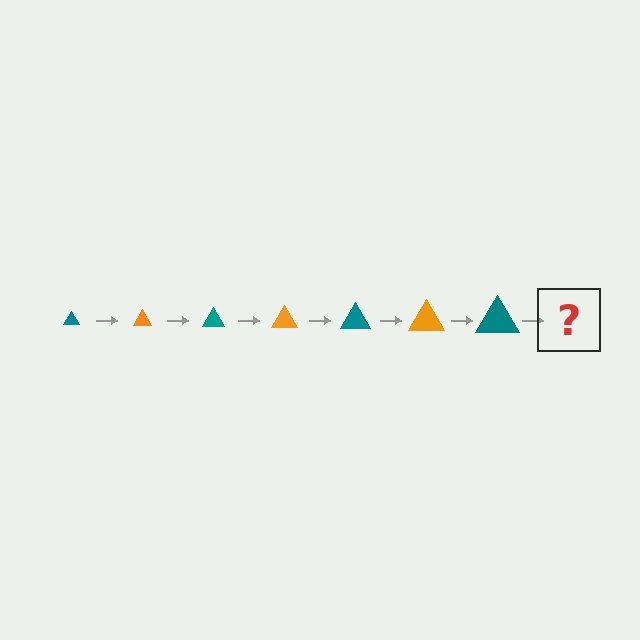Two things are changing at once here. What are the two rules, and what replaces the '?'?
The two rules are that the triangle grows larger each step and the color cycles through teal and orange. The '?' should be an orange triangle, larger than the previous one.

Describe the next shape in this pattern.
It should be an orange triangle, larger than the previous one.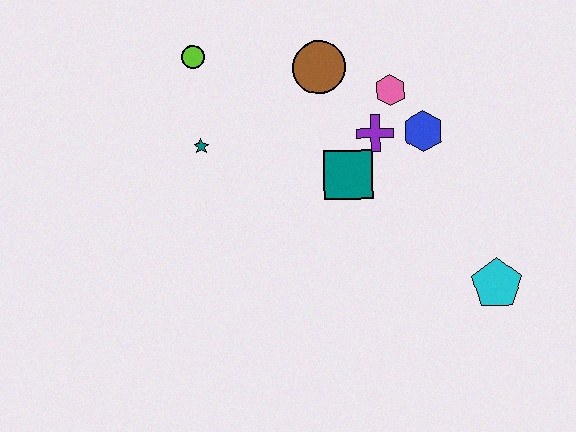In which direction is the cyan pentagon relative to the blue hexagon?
The cyan pentagon is below the blue hexagon.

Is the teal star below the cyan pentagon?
No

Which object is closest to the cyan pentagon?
The blue hexagon is closest to the cyan pentagon.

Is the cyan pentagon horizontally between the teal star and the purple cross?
No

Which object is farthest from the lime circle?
The cyan pentagon is farthest from the lime circle.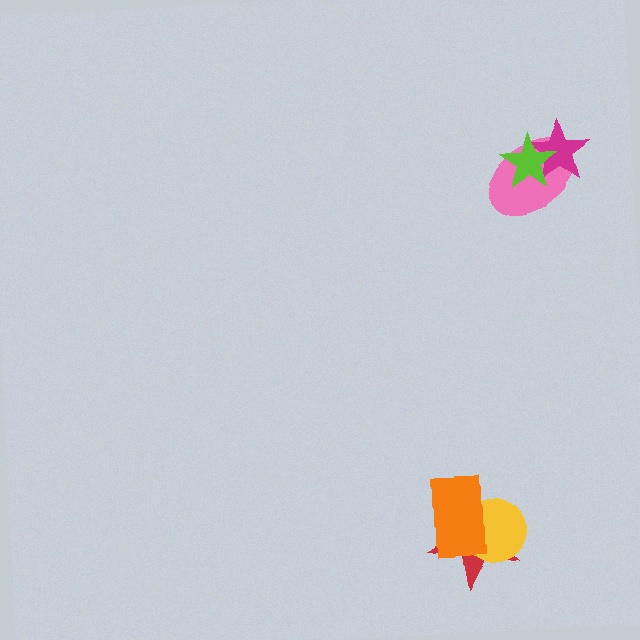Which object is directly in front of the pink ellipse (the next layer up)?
The magenta star is directly in front of the pink ellipse.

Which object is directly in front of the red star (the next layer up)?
The yellow circle is directly in front of the red star.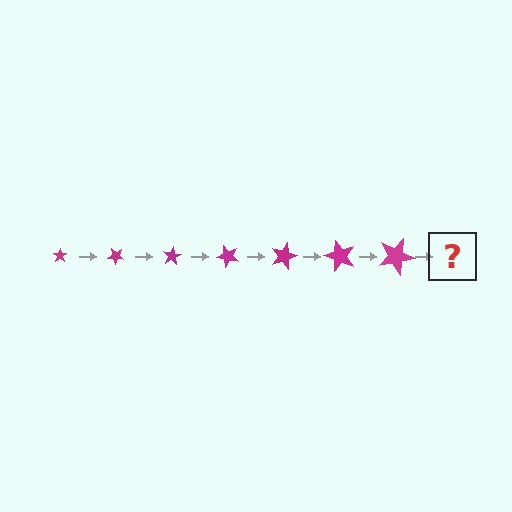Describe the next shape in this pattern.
It should be a star, larger than the previous one and rotated 280 degrees from the start.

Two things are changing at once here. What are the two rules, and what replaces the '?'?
The two rules are that the star grows larger each step and it rotates 40 degrees each step. The '?' should be a star, larger than the previous one and rotated 280 degrees from the start.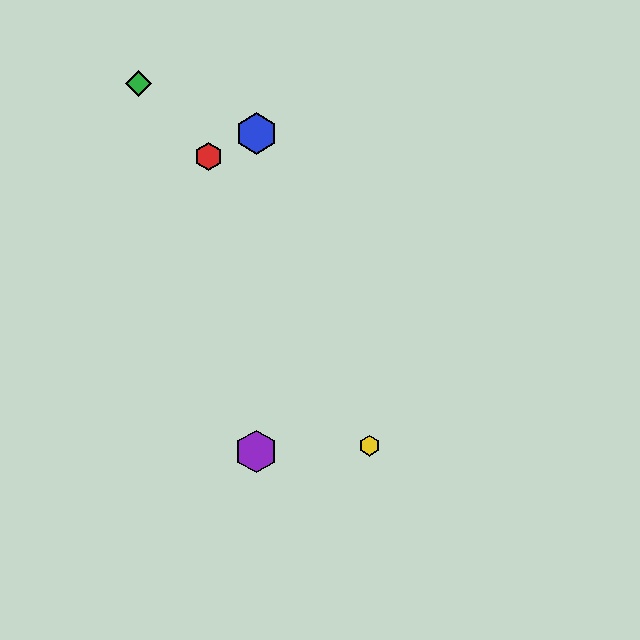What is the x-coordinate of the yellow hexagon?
The yellow hexagon is at x≈370.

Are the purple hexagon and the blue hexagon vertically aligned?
Yes, both are at x≈256.